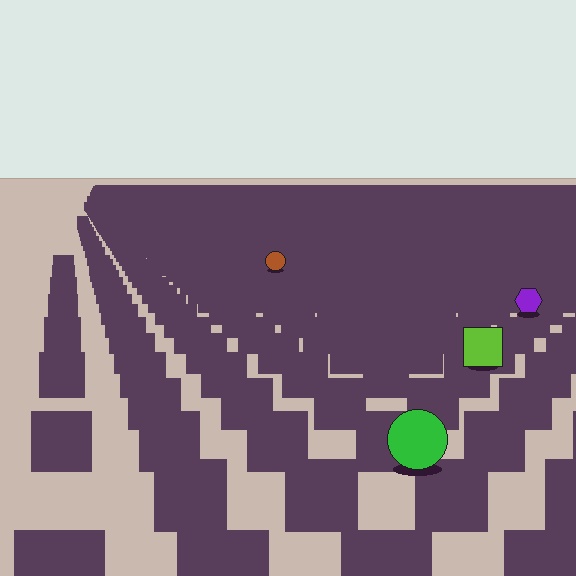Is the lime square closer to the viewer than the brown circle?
Yes. The lime square is closer — you can tell from the texture gradient: the ground texture is coarser near it.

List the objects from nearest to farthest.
From nearest to farthest: the green circle, the lime square, the purple hexagon, the brown circle.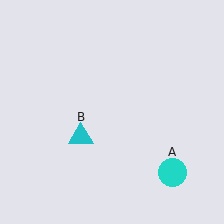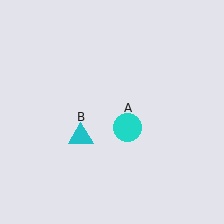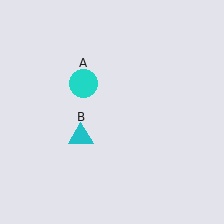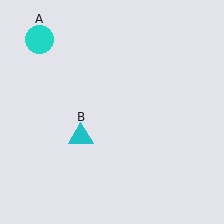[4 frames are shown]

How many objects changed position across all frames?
1 object changed position: cyan circle (object A).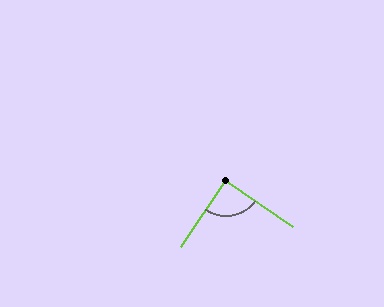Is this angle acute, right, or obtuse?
It is approximately a right angle.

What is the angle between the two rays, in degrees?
Approximately 89 degrees.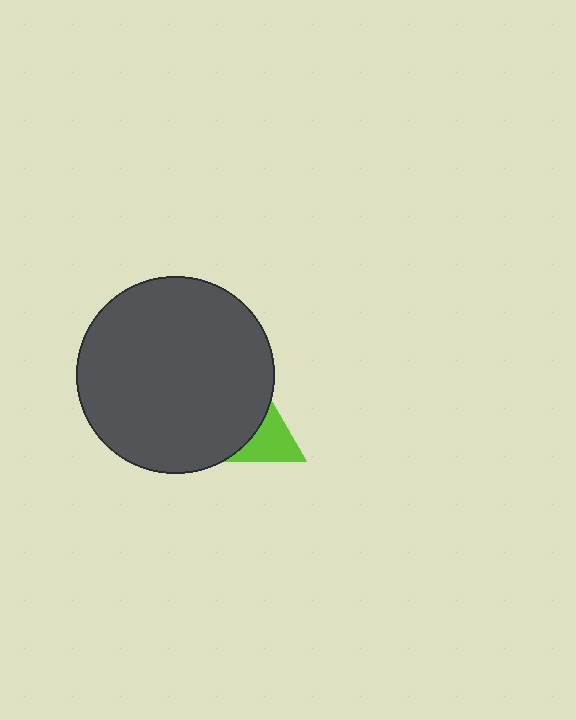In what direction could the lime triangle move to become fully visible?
The lime triangle could move right. That would shift it out from behind the dark gray circle entirely.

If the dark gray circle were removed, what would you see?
You would see the complete lime triangle.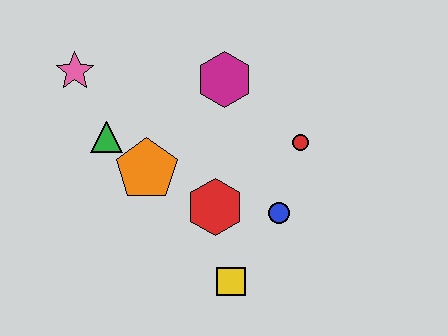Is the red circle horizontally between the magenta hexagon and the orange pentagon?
No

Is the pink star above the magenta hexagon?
Yes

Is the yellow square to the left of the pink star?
No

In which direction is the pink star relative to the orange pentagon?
The pink star is above the orange pentagon.